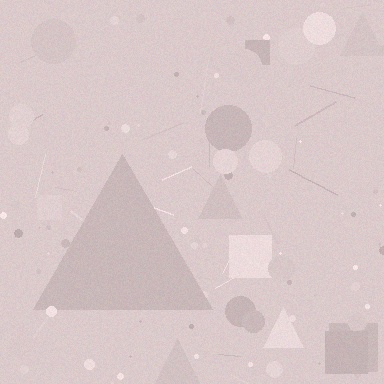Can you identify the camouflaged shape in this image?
The camouflaged shape is a triangle.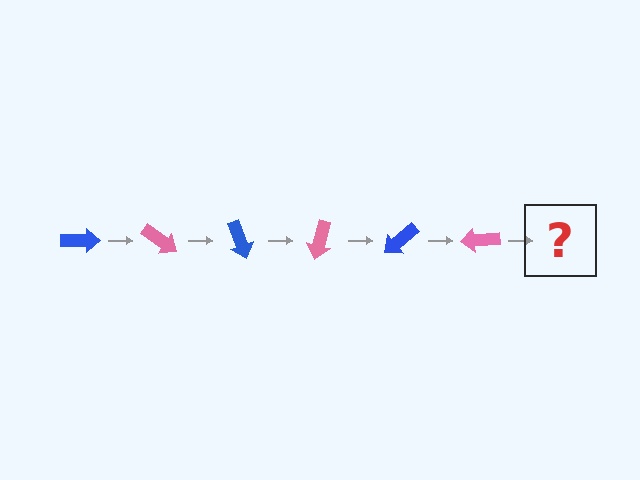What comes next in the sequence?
The next element should be a blue arrow, rotated 210 degrees from the start.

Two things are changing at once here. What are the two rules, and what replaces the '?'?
The two rules are that it rotates 35 degrees each step and the color cycles through blue and pink. The '?' should be a blue arrow, rotated 210 degrees from the start.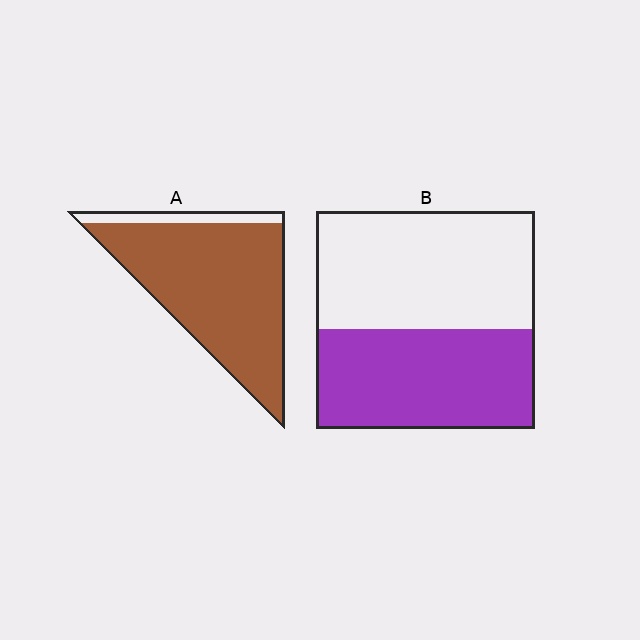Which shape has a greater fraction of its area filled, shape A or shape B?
Shape A.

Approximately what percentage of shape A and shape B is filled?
A is approximately 90% and B is approximately 45%.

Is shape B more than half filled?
No.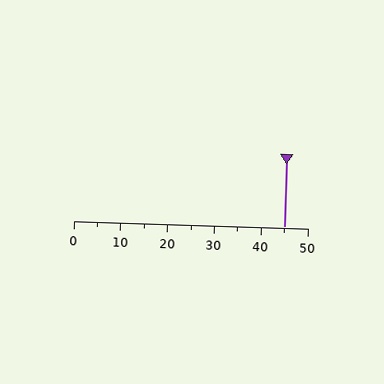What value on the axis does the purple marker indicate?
The marker indicates approximately 45.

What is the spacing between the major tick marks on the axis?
The major ticks are spaced 10 apart.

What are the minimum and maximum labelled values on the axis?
The axis runs from 0 to 50.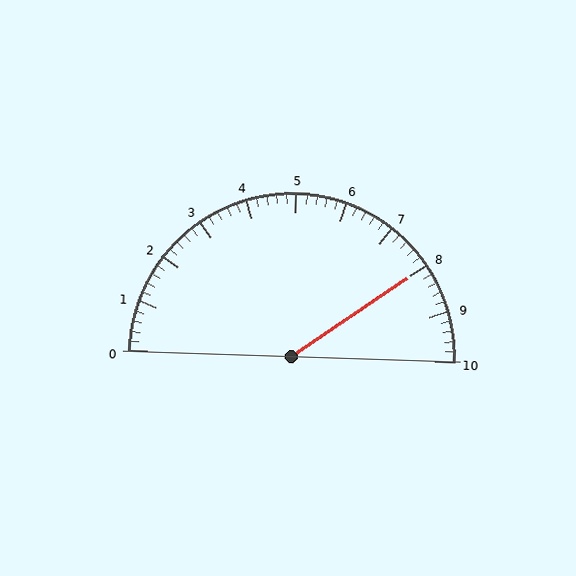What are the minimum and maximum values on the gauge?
The gauge ranges from 0 to 10.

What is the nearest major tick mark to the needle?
The nearest major tick mark is 8.